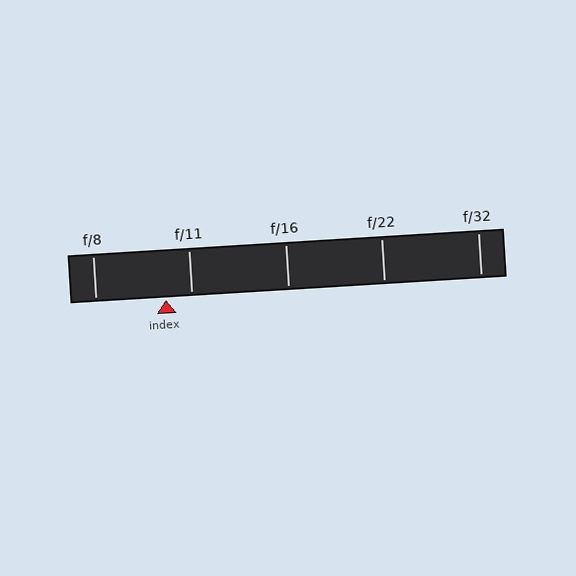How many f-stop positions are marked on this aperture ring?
There are 5 f-stop positions marked.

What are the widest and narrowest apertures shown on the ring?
The widest aperture shown is f/8 and the narrowest is f/32.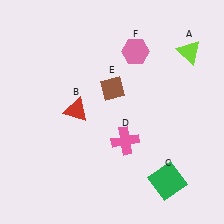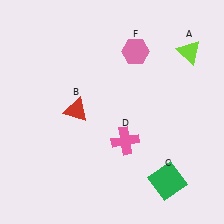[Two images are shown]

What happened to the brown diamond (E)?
The brown diamond (E) was removed in Image 2. It was in the top-right area of Image 1.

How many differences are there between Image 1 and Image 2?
There is 1 difference between the two images.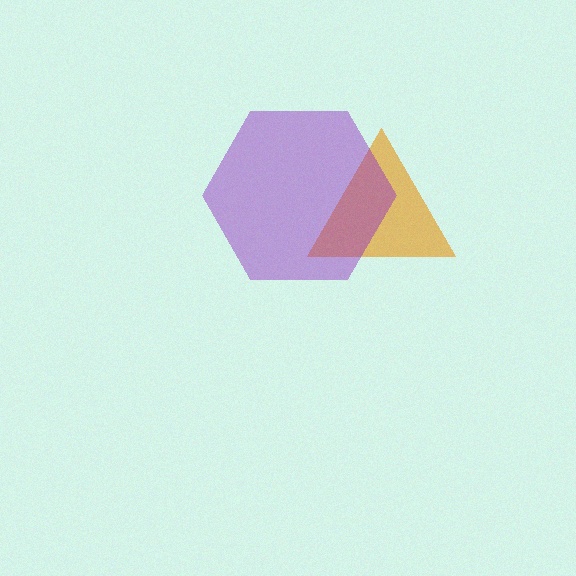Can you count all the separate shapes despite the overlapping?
Yes, there are 2 separate shapes.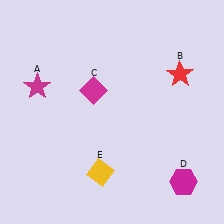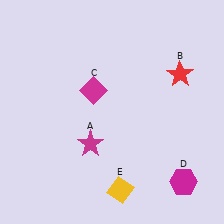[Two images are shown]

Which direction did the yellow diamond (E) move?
The yellow diamond (E) moved right.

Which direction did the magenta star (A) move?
The magenta star (A) moved down.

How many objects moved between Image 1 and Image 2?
2 objects moved between the two images.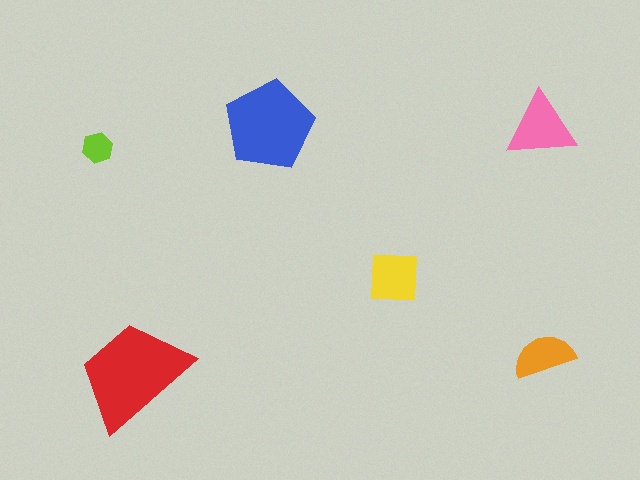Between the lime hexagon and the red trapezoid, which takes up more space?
The red trapezoid.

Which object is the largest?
The red trapezoid.